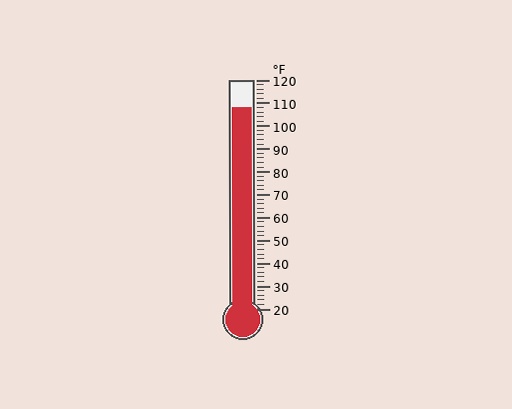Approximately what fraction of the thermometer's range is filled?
The thermometer is filled to approximately 90% of its range.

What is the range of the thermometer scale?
The thermometer scale ranges from 20°F to 120°F.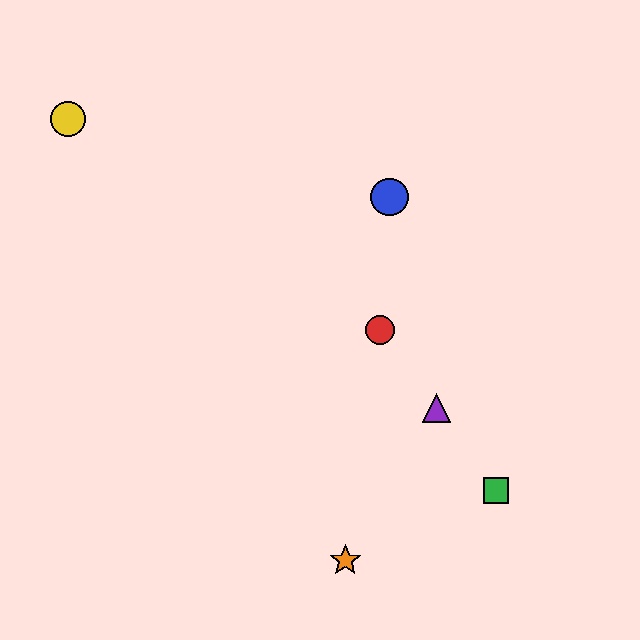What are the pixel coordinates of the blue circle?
The blue circle is at (390, 197).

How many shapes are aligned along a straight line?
3 shapes (the red circle, the green square, the purple triangle) are aligned along a straight line.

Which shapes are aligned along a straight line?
The red circle, the green square, the purple triangle are aligned along a straight line.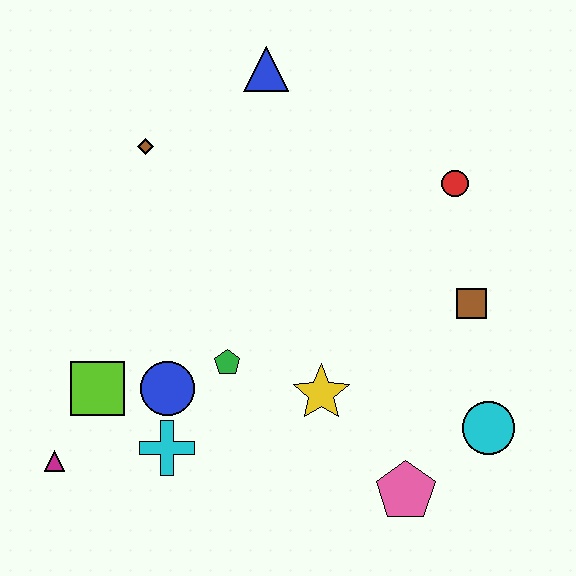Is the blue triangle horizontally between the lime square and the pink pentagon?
Yes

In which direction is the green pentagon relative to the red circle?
The green pentagon is to the left of the red circle.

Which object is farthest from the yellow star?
The blue triangle is farthest from the yellow star.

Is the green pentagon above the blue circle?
Yes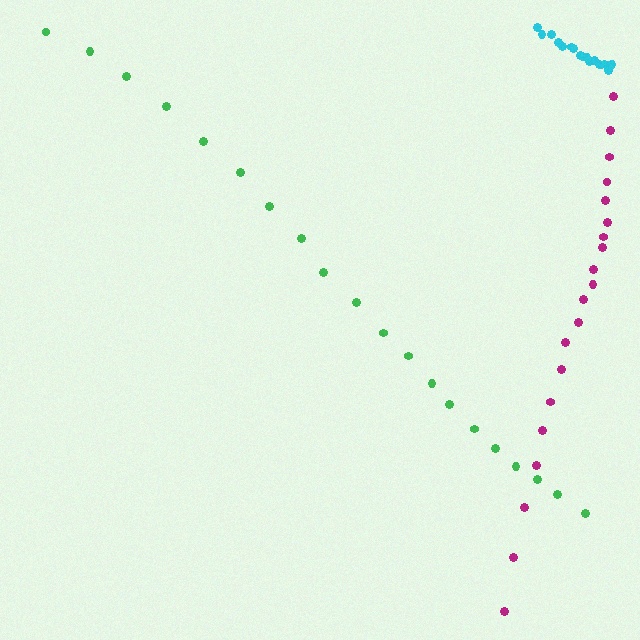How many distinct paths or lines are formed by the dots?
There are 3 distinct paths.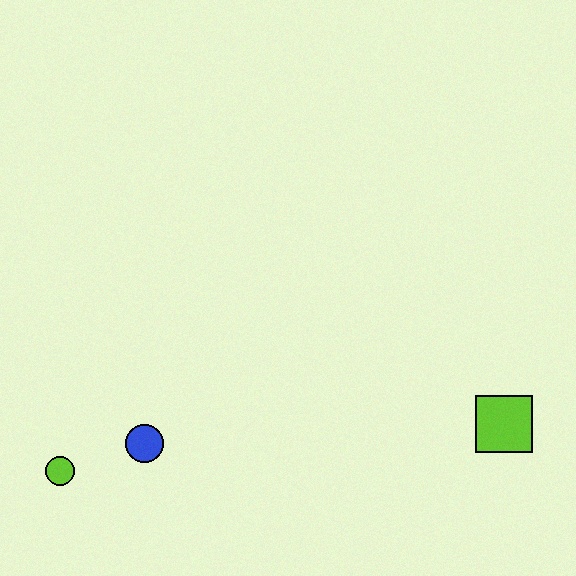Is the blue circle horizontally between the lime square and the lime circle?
Yes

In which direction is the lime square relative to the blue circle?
The lime square is to the right of the blue circle.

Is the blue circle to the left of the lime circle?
No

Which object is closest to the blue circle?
The lime circle is closest to the blue circle.